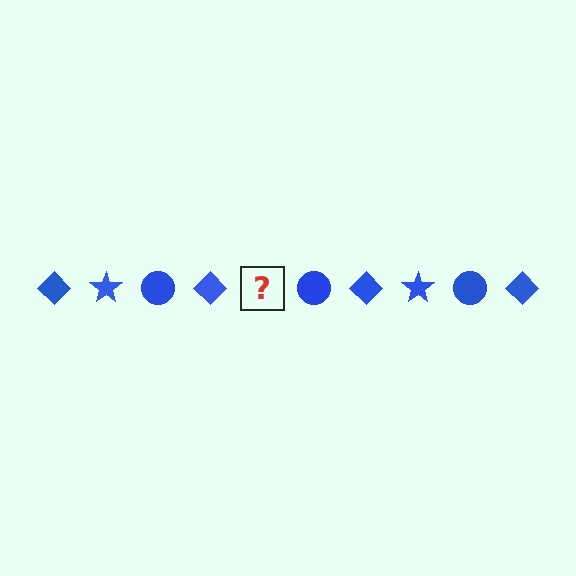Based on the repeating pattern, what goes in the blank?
The blank should be a blue star.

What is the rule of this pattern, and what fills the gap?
The rule is that the pattern cycles through diamond, star, circle shapes in blue. The gap should be filled with a blue star.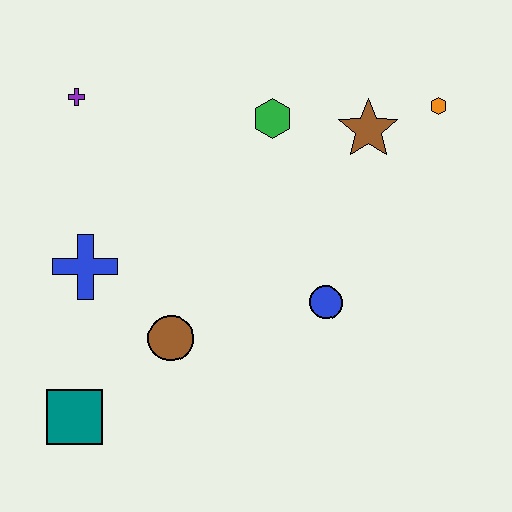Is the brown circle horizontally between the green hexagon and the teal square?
Yes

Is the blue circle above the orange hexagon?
No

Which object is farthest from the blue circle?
The purple cross is farthest from the blue circle.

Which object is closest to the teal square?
The brown circle is closest to the teal square.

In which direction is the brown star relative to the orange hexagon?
The brown star is to the left of the orange hexagon.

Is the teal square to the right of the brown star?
No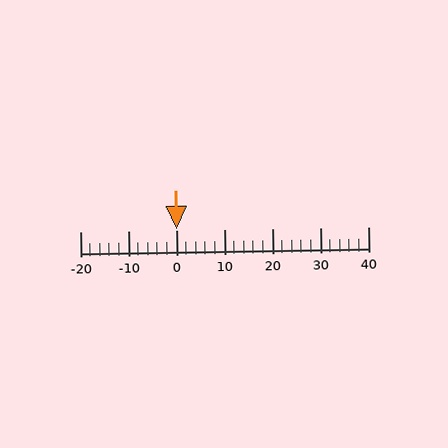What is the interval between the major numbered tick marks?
The major tick marks are spaced 10 units apart.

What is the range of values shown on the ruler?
The ruler shows values from -20 to 40.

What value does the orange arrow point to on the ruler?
The orange arrow points to approximately 0.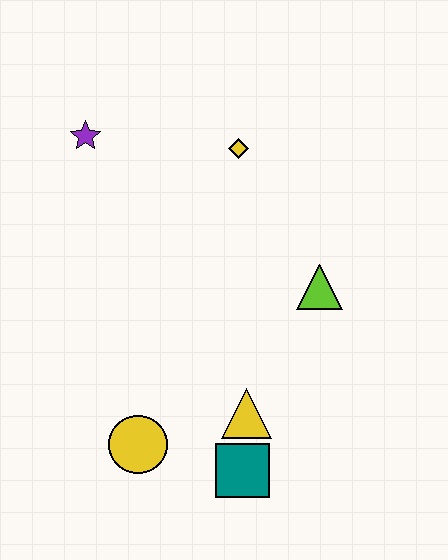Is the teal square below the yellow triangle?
Yes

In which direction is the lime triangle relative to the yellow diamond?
The lime triangle is below the yellow diamond.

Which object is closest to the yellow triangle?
The teal square is closest to the yellow triangle.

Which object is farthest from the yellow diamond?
The teal square is farthest from the yellow diamond.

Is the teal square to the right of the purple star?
Yes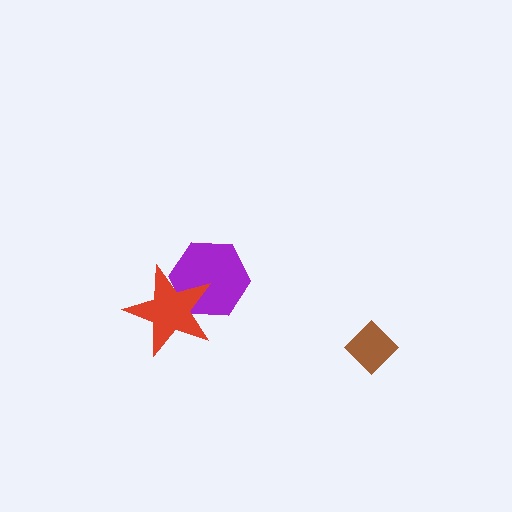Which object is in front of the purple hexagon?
The red star is in front of the purple hexagon.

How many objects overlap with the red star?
1 object overlaps with the red star.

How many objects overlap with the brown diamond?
0 objects overlap with the brown diamond.